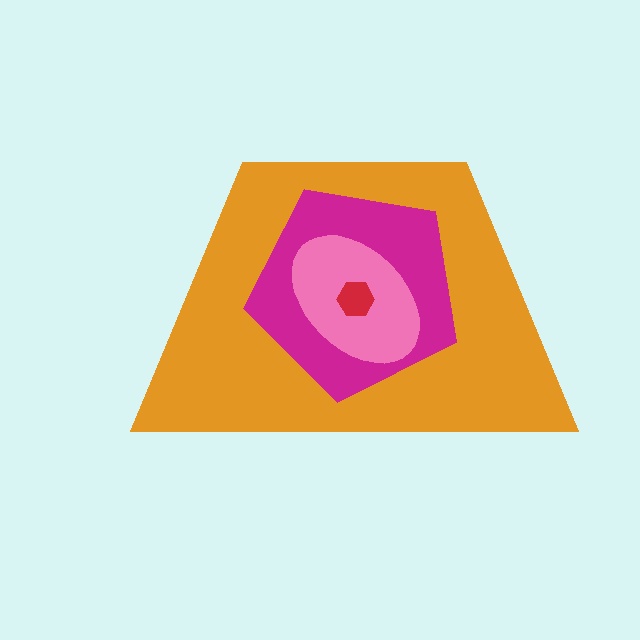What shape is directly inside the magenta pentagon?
The pink ellipse.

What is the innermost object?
The red hexagon.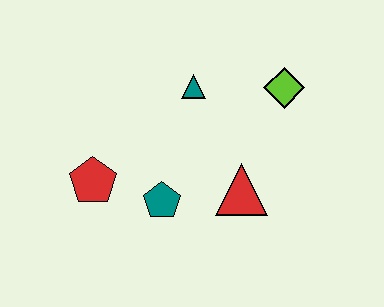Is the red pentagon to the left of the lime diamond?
Yes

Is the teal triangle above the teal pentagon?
Yes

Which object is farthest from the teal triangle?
The red pentagon is farthest from the teal triangle.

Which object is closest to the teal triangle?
The lime diamond is closest to the teal triangle.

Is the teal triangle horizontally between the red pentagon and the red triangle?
Yes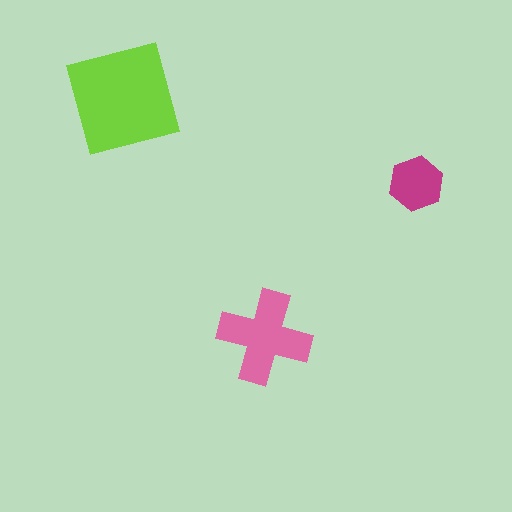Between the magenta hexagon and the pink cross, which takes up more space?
The pink cross.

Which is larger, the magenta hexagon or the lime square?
The lime square.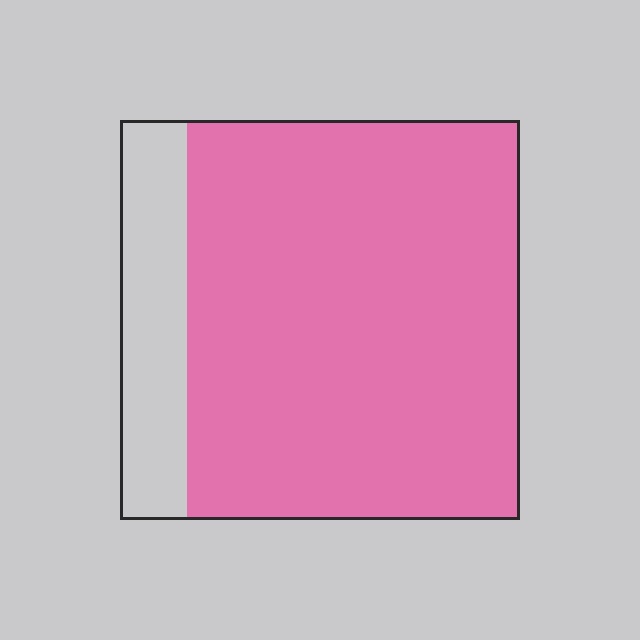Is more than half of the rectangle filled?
Yes.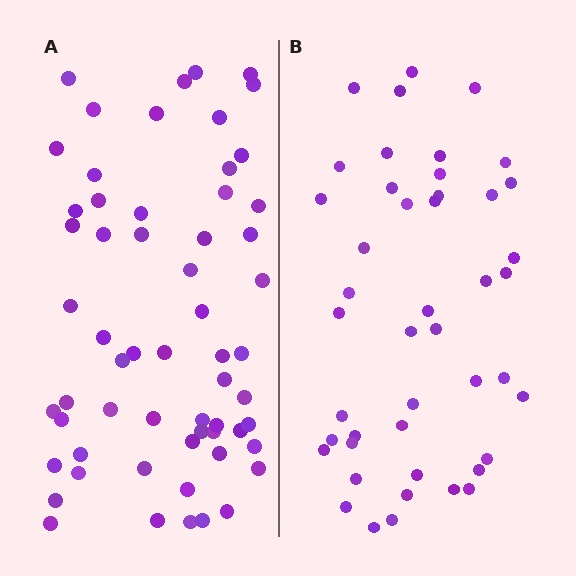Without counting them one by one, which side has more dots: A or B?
Region A (the left region) has more dots.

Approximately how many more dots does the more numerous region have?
Region A has approximately 15 more dots than region B.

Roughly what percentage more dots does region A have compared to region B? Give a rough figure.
About 35% more.